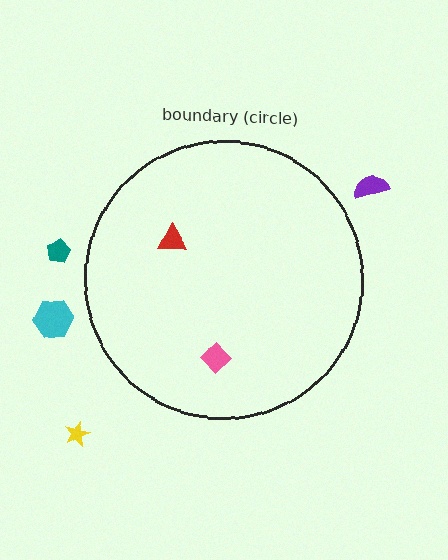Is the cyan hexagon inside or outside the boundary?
Outside.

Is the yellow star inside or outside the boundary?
Outside.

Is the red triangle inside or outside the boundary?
Inside.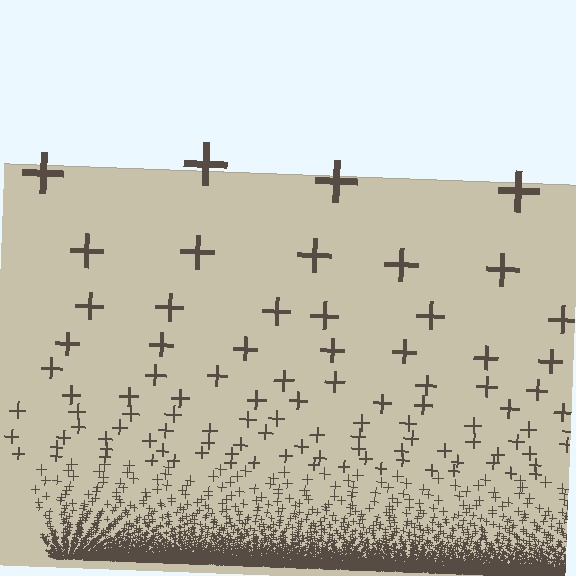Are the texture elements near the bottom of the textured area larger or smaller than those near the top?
Smaller. The gradient is inverted — elements near the bottom are smaller and denser.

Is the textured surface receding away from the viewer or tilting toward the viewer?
The surface appears to tilt toward the viewer. Texture elements get larger and sparser toward the top.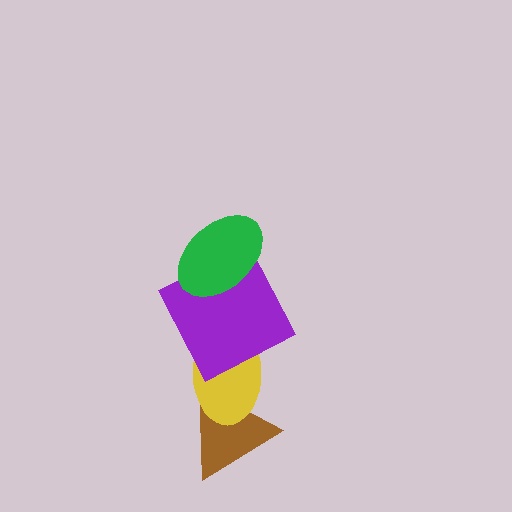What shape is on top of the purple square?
The green ellipse is on top of the purple square.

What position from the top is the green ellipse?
The green ellipse is 1st from the top.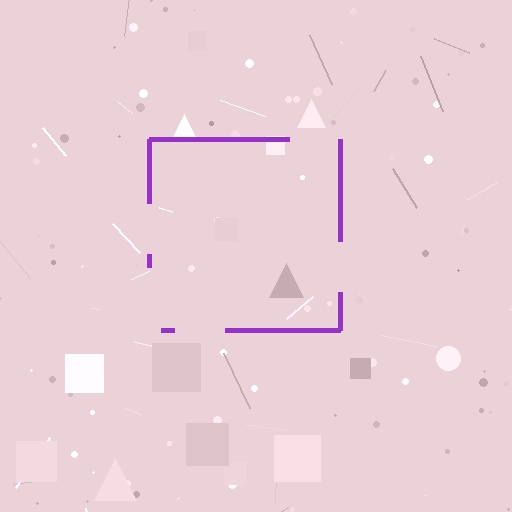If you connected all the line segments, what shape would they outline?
They would outline a square.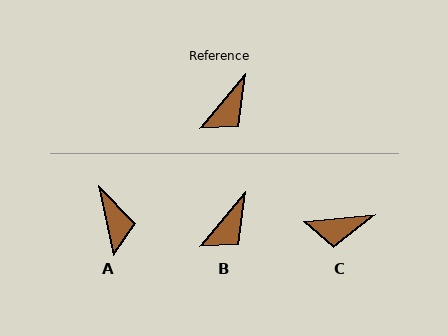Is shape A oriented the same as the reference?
No, it is off by about 51 degrees.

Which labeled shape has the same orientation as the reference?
B.